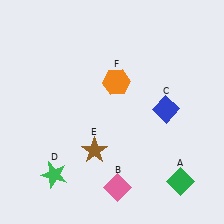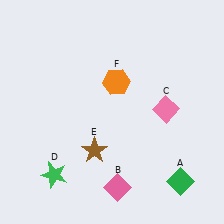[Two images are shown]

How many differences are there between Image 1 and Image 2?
There is 1 difference between the two images.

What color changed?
The diamond (C) changed from blue in Image 1 to pink in Image 2.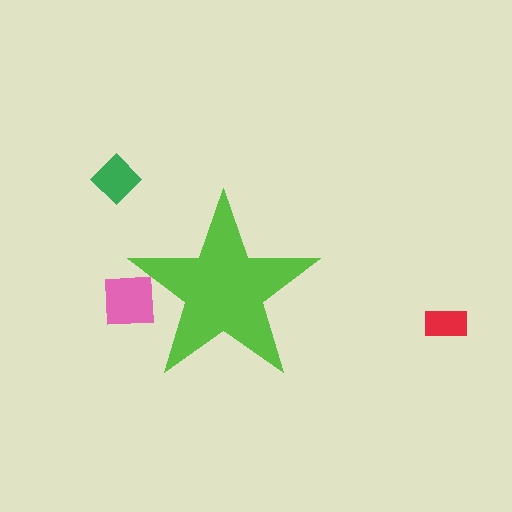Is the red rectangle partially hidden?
No, the red rectangle is fully visible.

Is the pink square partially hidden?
Yes, the pink square is partially hidden behind the lime star.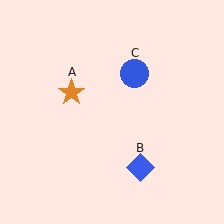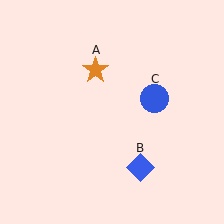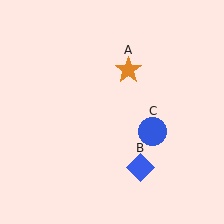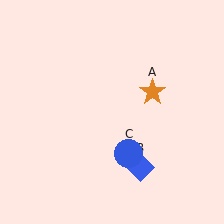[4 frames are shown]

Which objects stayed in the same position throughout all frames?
Blue diamond (object B) remained stationary.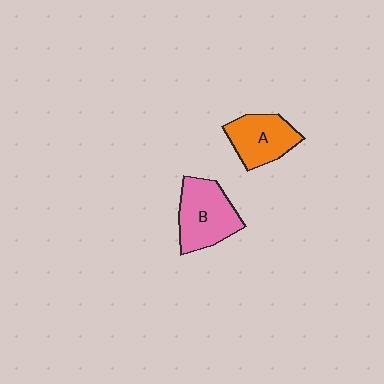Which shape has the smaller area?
Shape A (orange).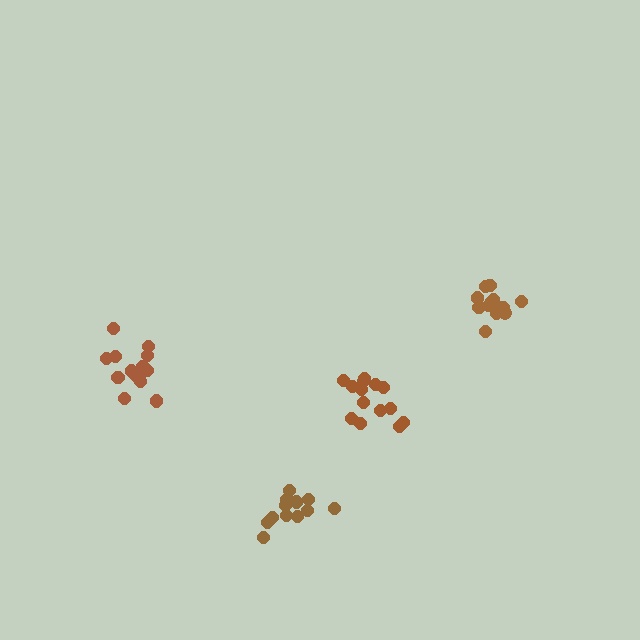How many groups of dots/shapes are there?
There are 4 groups.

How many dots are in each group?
Group 1: 14 dots, Group 2: 13 dots, Group 3: 15 dots, Group 4: 12 dots (54 total).